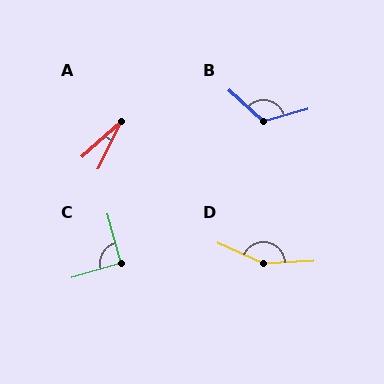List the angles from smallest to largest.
A (21°), C (90°), B (123°), D (154°).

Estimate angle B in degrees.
Approximately 123 degrees.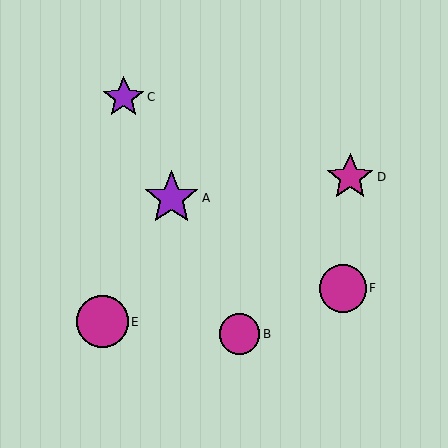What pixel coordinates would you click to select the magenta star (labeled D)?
Click at (350, 177) to select the magenta star D.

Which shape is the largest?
The purple star (labeled A) is the largest.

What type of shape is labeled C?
Shape C is a purple star.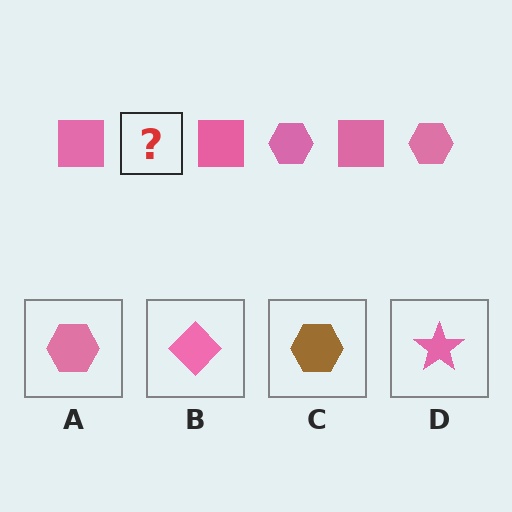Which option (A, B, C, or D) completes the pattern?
A.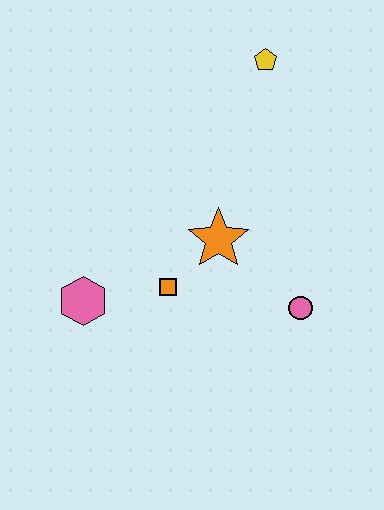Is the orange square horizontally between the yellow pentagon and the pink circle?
No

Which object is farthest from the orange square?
The yellow pentagon is farthest from the orange square.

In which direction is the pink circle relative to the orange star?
The pink circle is to the right of the orange star.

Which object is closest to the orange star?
The orange square is closest to the orange star.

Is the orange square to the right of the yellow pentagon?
No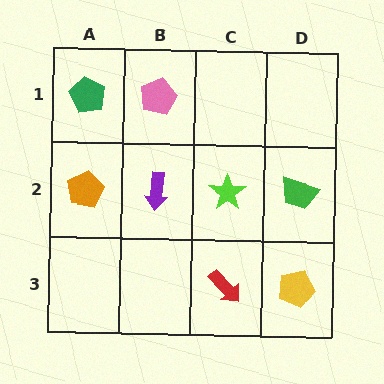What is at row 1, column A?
A green pentagon.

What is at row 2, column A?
An orange pentagon.